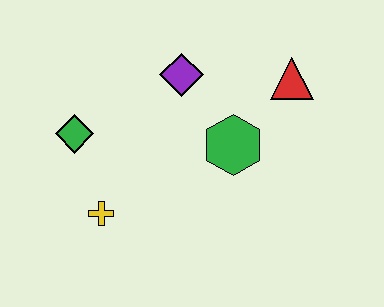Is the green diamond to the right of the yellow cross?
No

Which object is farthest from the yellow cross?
The red triangle is farthest from the yellow cross.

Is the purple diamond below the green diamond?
No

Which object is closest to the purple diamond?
The green hexagon is closest to the purple diamond.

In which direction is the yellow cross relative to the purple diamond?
The yellow cross is below the purple diamond.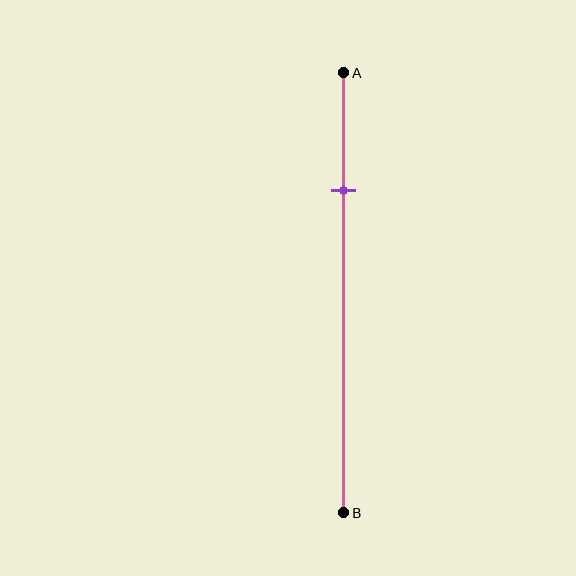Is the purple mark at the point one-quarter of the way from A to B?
Yes, the mark is approximately at the one-quarter point.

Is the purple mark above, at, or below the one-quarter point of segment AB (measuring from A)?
The purple mark is approximately at the one-quarter point of segment AB.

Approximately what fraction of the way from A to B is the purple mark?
The purple mark is approximately 25% of the way from A to B.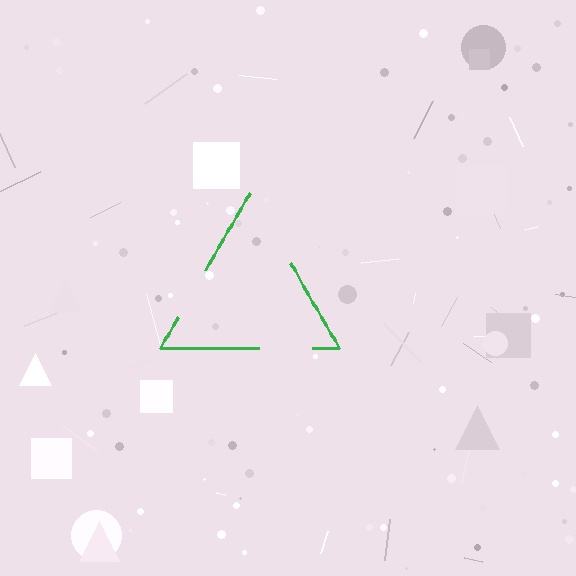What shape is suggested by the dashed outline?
The dashed outline suggests a triangle.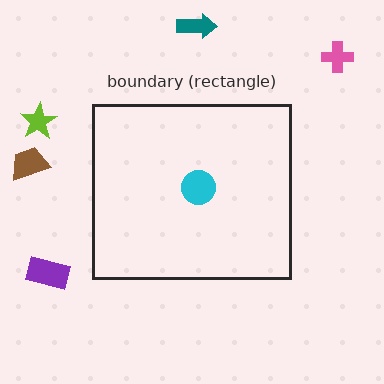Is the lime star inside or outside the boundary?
Outside.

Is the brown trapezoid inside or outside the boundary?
Outside.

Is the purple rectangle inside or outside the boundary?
Outside.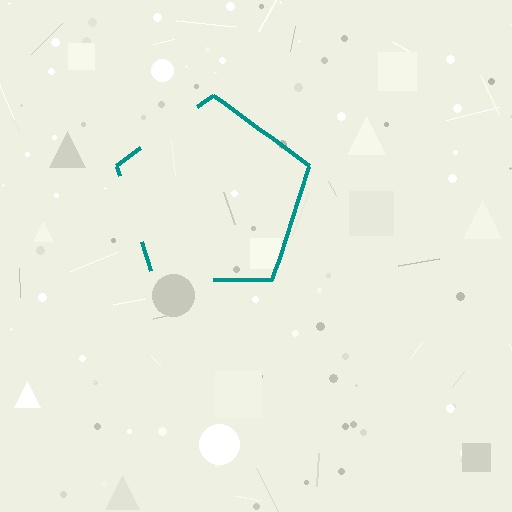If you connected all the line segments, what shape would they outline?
They would outline a pentagon.